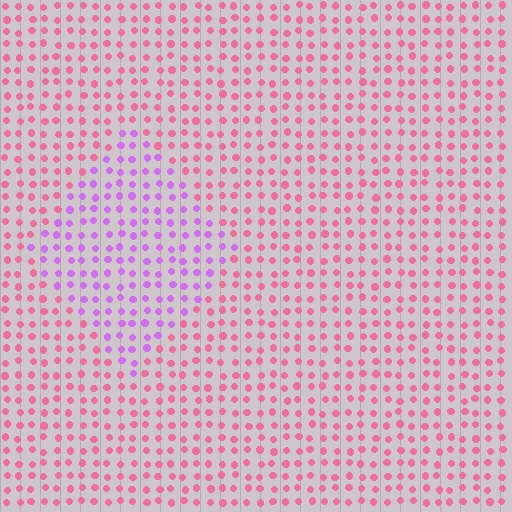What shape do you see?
I see a diamond.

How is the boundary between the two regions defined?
The boundary is defined purely by a slight shift in hue (about 52 degrees). Spacing, size, and orientation are identical on both sides.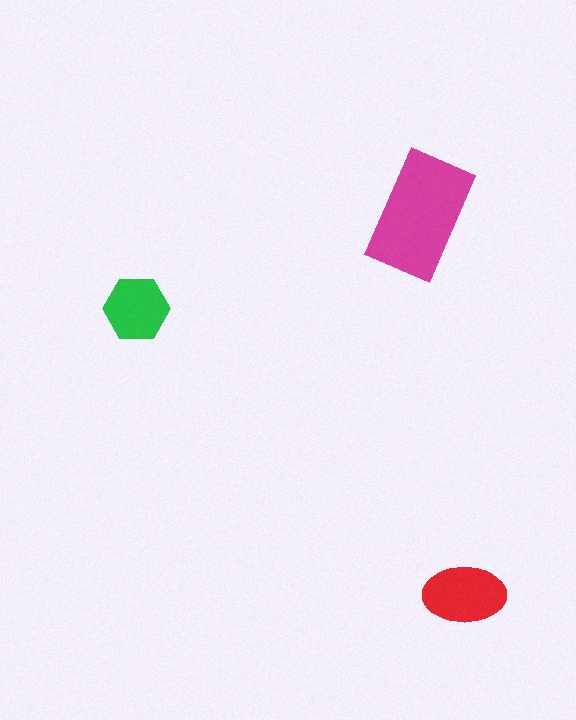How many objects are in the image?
There are 3 objects in the image.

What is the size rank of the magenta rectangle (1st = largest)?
1st.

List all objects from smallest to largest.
The green hexagon, the red ellipse, the magenta rectangle.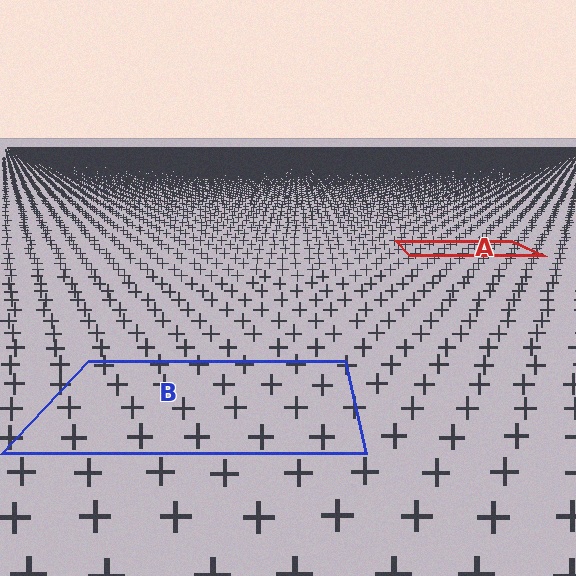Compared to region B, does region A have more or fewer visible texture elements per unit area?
Region A has more texture elements per unit area — they are packed more densely because it is farther away.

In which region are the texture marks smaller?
The texture marks are smaller in region A, because it is farther away.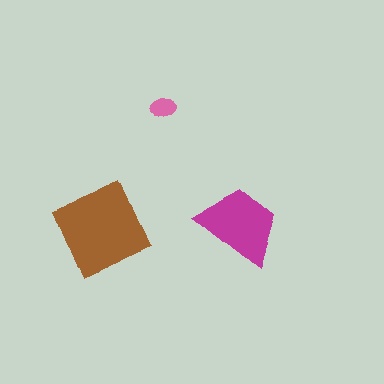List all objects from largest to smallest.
The brown diamond, the magenta trapezoid, the pink ellipse.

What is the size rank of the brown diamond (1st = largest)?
1st.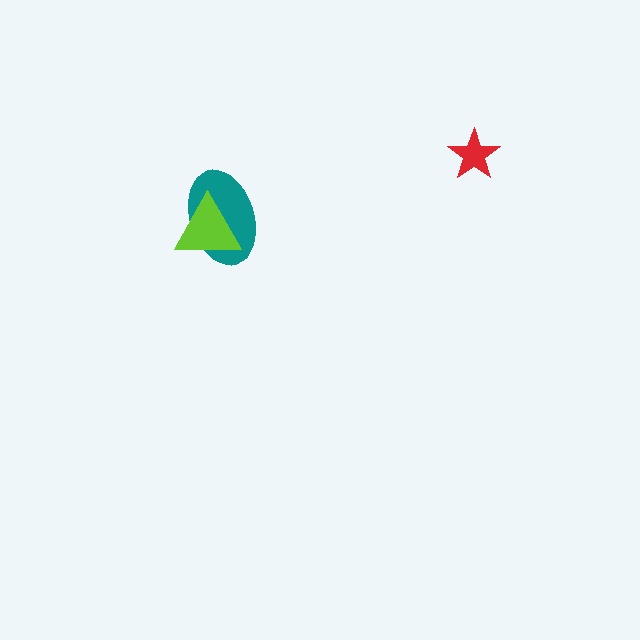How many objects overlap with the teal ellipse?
1 object overlaps with the teal ellipse.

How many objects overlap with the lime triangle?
1 object overlaps with the lime triangle.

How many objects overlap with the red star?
0 objects overlap with the red star.